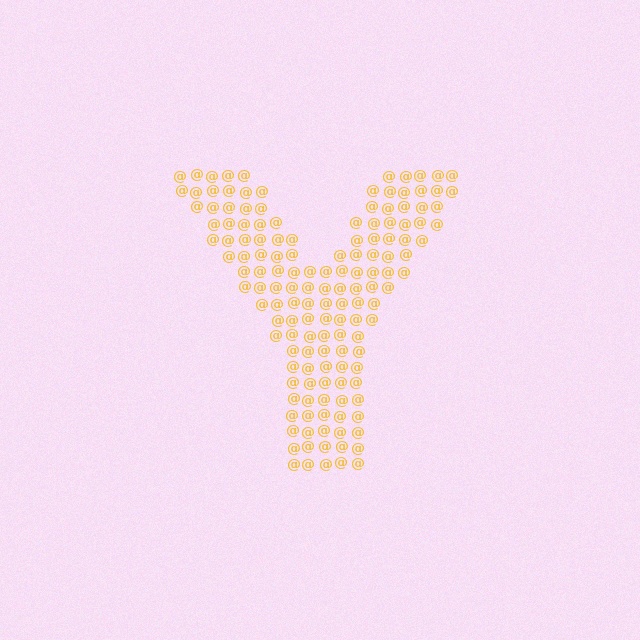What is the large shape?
The large shape is the letter Y.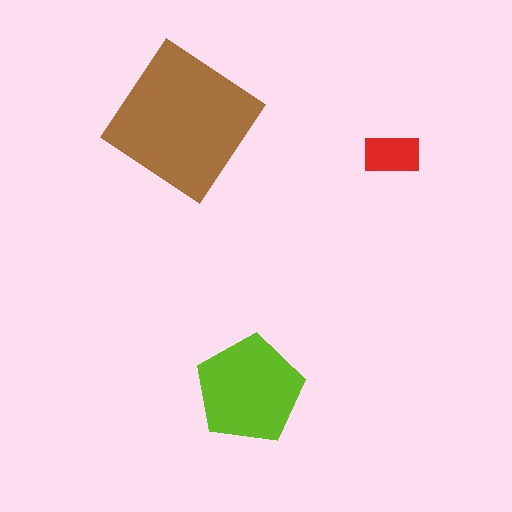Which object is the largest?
The brown diamond.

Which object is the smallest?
The red rectangle.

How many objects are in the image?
There are 3 objects in the image.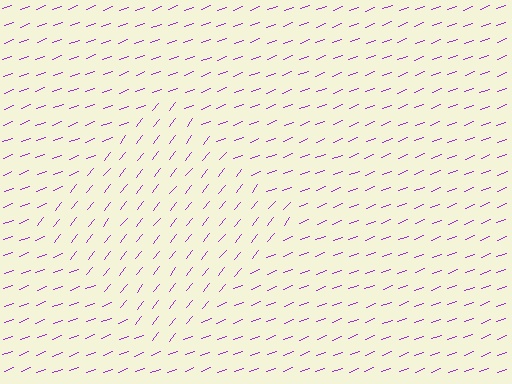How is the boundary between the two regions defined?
The boundary is defined purely by a change in line orientation (approximately 31 degrees difference). All lines are the same color and thickness.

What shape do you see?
I see a diamond.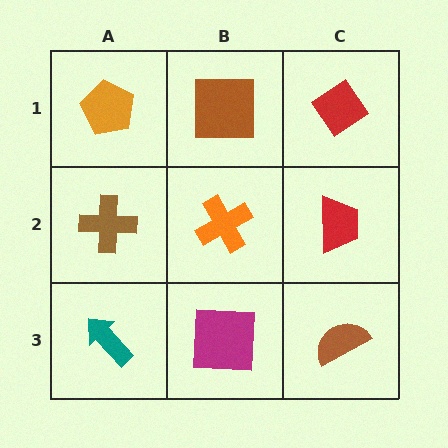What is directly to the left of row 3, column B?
A teal arrow.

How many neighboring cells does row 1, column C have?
2.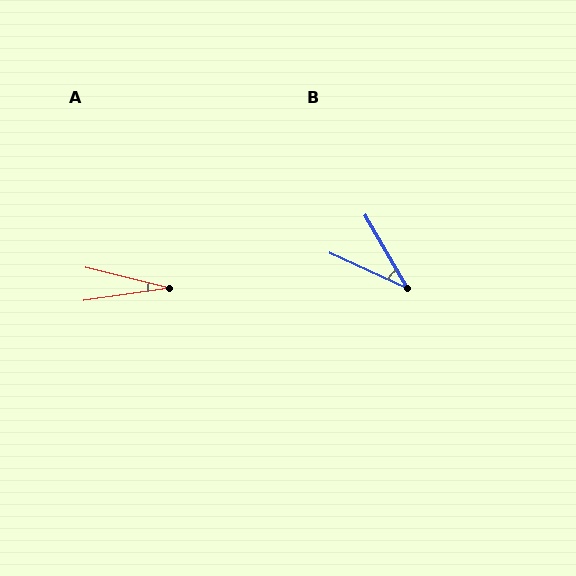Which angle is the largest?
B, at approximately 36 degrees.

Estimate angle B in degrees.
Approximately 36 degrees.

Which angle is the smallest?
A, at approximately 22 degrees.